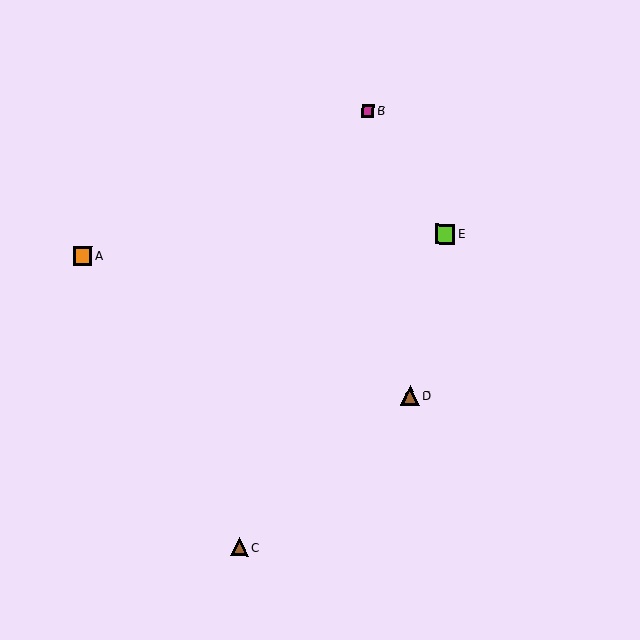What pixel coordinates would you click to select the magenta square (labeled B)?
Click at (368, 111) to select the magenta square B.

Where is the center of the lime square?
The center of the lime square is at (445, 234).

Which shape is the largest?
The lime square (labeled E) is the largest.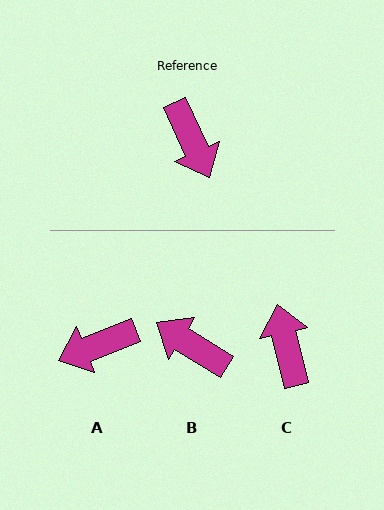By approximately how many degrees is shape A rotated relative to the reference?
Approximately 93 degrees clockwise.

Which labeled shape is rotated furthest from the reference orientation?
C, about 169 degrees away.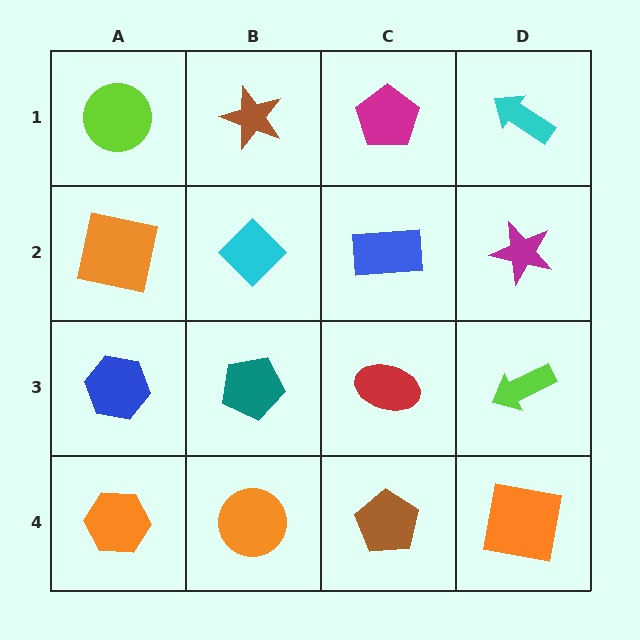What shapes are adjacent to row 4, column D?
A lime arrow (row 3, column D), a brown pentagon (row 4, column C).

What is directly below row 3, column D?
An orange square.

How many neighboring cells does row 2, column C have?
4.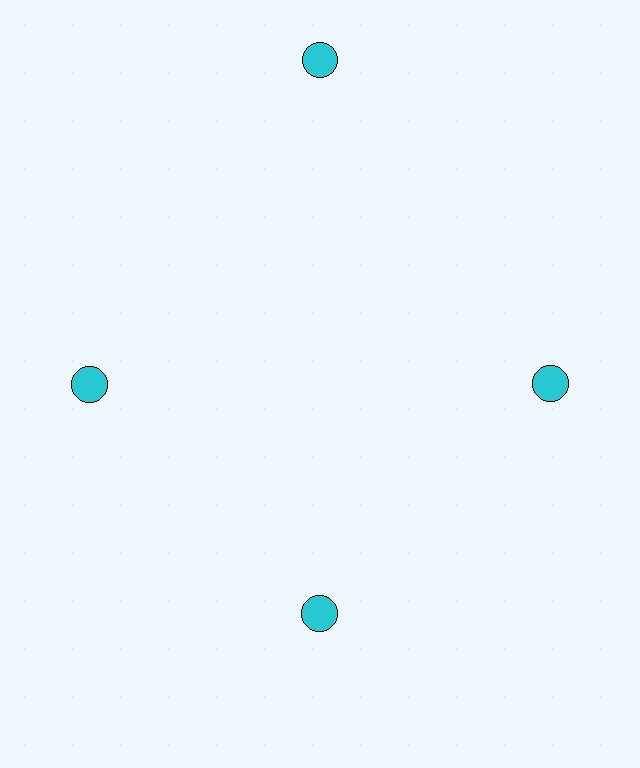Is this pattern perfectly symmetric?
No. The 4 cyan circles are arranged in a ring, but one element near the 12 o'clock position is pushed outward from the center, breaking the 4-fold rotational symmetry.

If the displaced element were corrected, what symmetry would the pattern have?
It would have 4-fold rotational symmetry — the pattern would map onto itself every 90 degrees.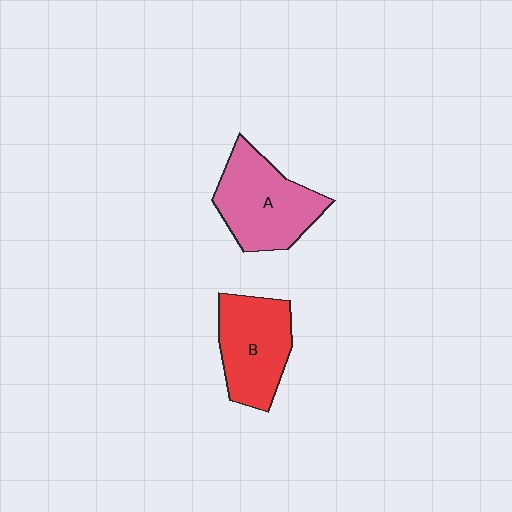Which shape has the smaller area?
Shape B (red).